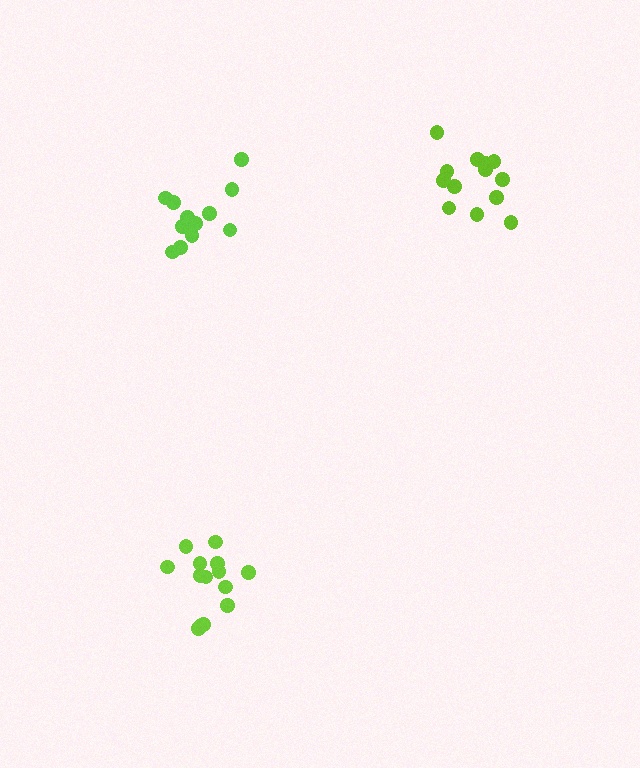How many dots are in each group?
Group 1: 14 dots, Group 2: 13 dots, Group 3: 12 dots (39 total).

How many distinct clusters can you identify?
There are 3 distinct clusters.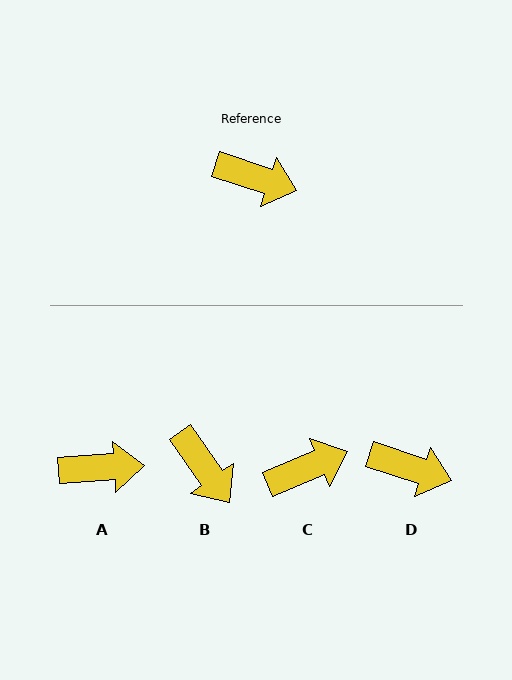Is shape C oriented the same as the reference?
No, it is off by about 41 degrees.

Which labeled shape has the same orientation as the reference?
D.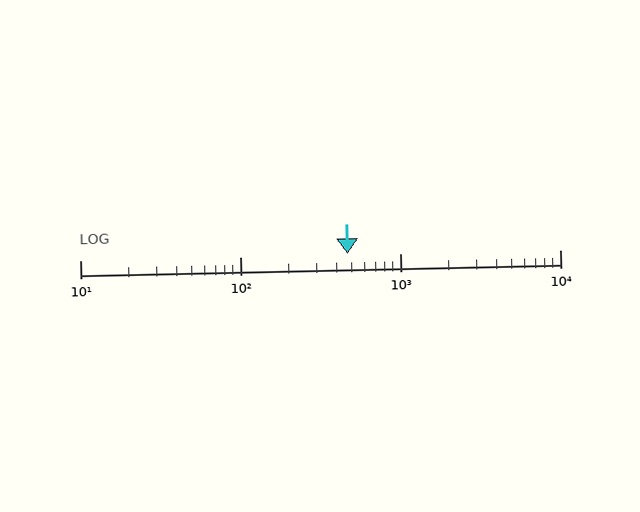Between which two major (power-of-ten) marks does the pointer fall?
The pointer is between 100 and 1000.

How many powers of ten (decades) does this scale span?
The scale spans 3 decades, from 10 to 10000.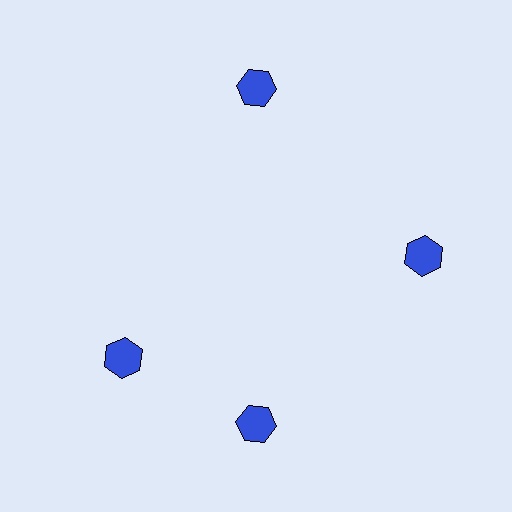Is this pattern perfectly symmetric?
No. The 4 blue hexagons are arranged in a ring, but one element near the 9 o'clock position is rotated out of alignment along the ring, breaking the 4-fold rotational symmetry.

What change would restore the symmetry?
The symmetry would be restored by rotating it back into even spacing with its neighbors so that all 4 hexagons sit at equal angles and equal distance from the center.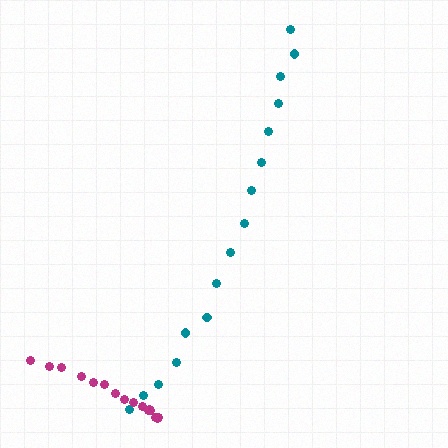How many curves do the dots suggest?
There are 2 distinct paths.